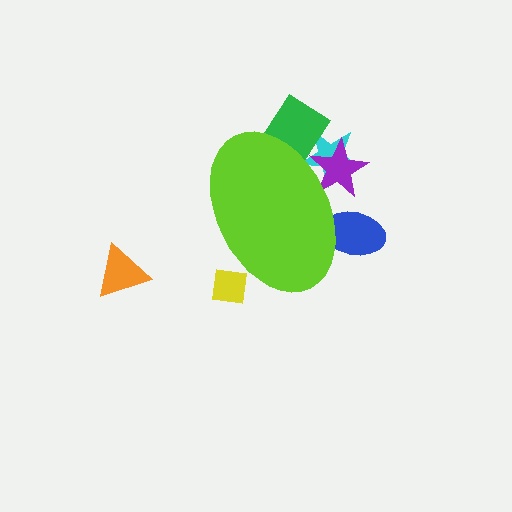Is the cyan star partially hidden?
Yes, the cyan star is partially hidden behind the lime ellipse.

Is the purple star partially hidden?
Yes, the purple star is partially hidden behind the lime ellipse.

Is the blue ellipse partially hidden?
Yes, the blue ellipse is partially hidden behind the lime ellipse.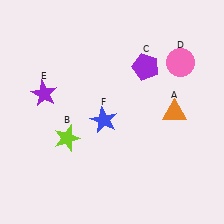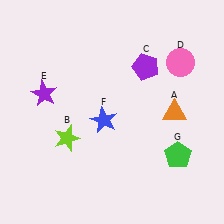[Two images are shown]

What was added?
A green pentagon (G) was added in Image 2.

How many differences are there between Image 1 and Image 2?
There is 1 difference between the two images.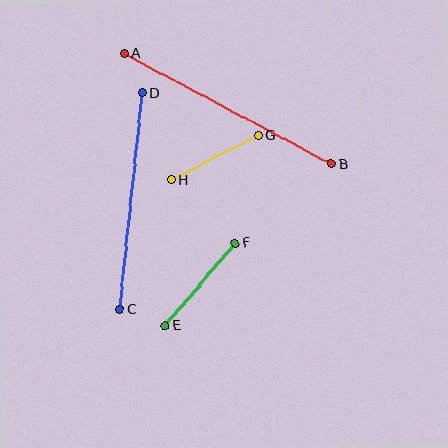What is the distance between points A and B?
The distance is approximately 235 pixels.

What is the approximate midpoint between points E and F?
The midpoint is at approximately (200, 284) pixels.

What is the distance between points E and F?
The distance is approximately 108 pixels.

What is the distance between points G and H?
The distance is approximately 98 pixels.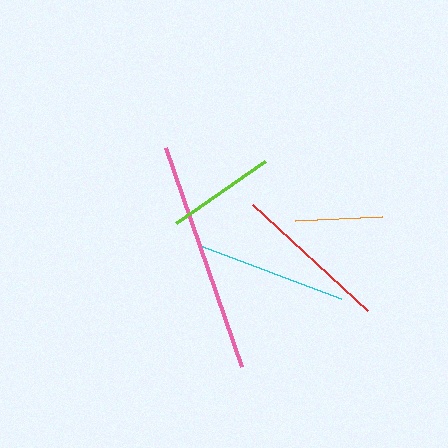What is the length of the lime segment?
The lime segment is approximately 108 pixels long.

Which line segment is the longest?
The pink line is the longest at approximately 231 pixels.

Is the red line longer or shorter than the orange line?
The red line is longer than the orange line.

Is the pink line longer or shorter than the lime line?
The pink line is longer than the lime line.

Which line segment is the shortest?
The orange line is the shortest at approximately 88 pixels.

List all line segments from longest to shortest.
From longest to shortest: pink, red, cyan, lime, orange.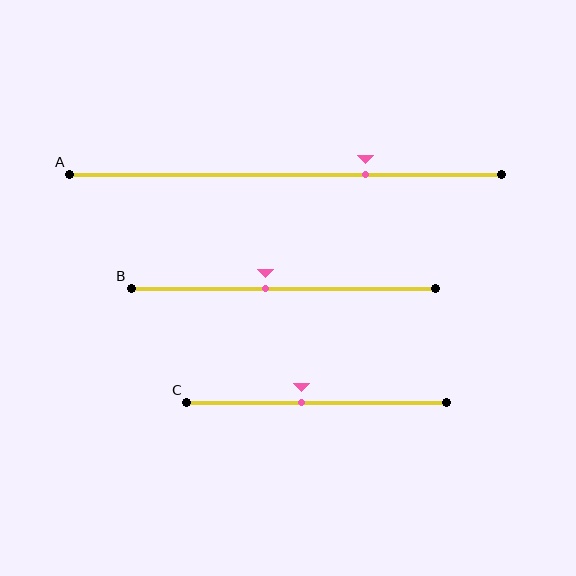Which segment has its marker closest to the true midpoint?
Segment C has its marker closest to the true midpoint.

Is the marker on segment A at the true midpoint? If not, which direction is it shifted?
No, the marker on segment A is shifted to the right by about 19% of the segment length.